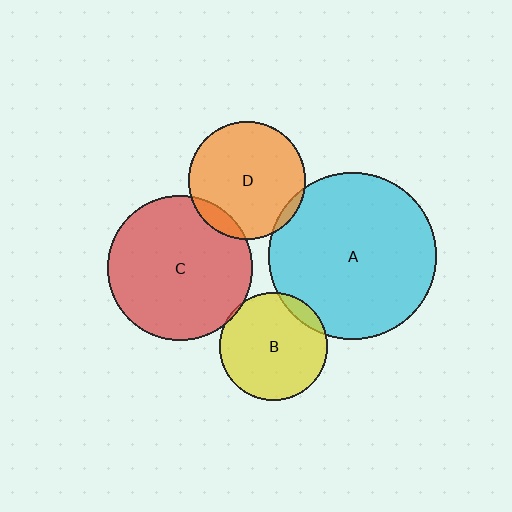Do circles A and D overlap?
Yes.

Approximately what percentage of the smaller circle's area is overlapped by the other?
Approximately 5%.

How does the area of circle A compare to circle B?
Approximately 2.4 times.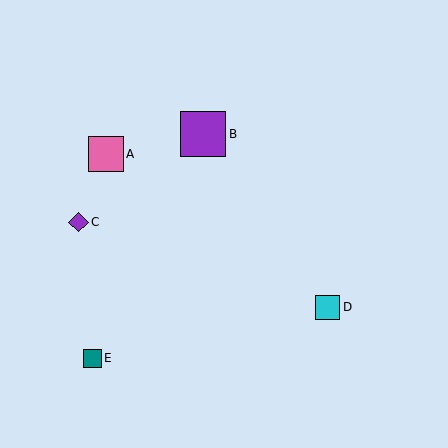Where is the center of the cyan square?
The center of the cyan square is at (328, 307).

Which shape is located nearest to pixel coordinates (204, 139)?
The purple square (labeled B) at (203, 134) is nearest to that location.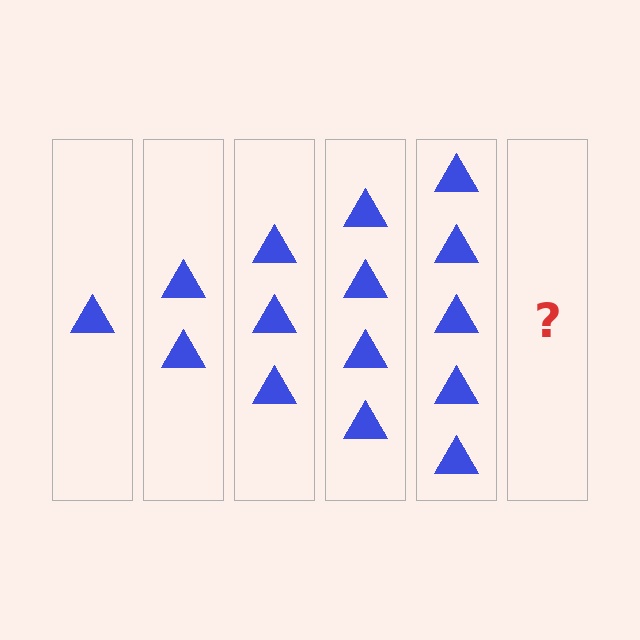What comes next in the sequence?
The next element should be 6 triangles.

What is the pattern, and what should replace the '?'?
The pattern is that each step adds one more triangle. The '?' should be 6 triangles.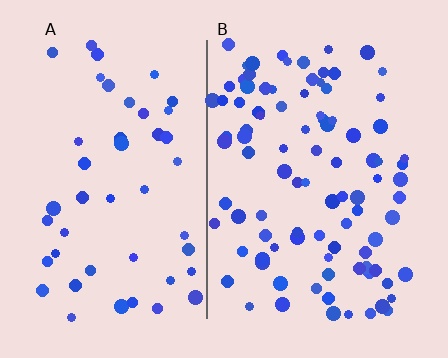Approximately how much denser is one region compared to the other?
Approximately 2.1× — region B over region A.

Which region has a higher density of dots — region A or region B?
B (the right).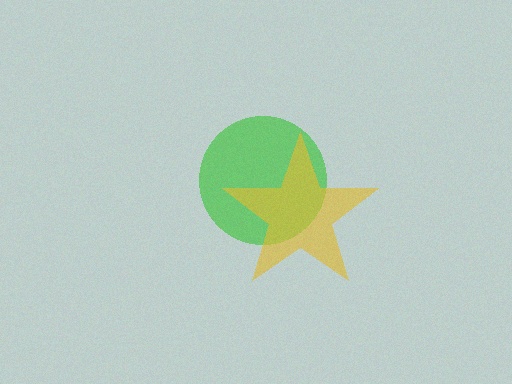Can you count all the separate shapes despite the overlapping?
Yes, there are 2 separate shapes.